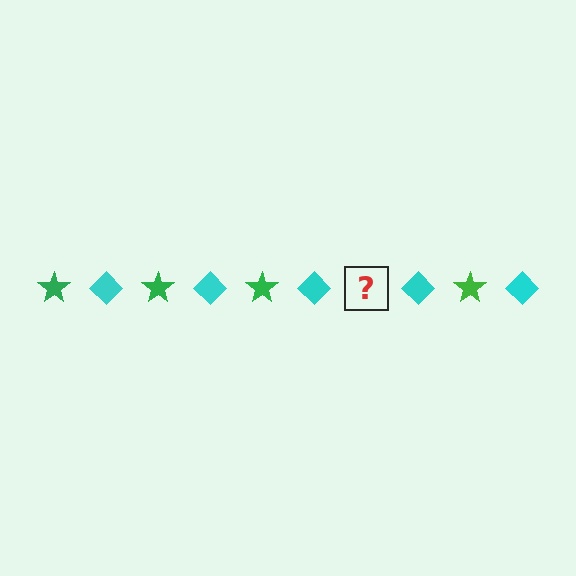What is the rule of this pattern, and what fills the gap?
The rule is that the pattern alternates between green star and cyan diamond. The gap should be filled with a green star.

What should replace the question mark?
The question mark should be replaced with a green star.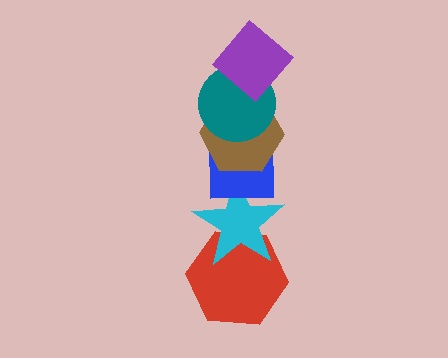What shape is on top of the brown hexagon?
The teal circle is on top of the brown hexagon.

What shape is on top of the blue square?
The brown hexagon is on top of the blue square.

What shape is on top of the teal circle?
The purple diamond is on top of the teal circle.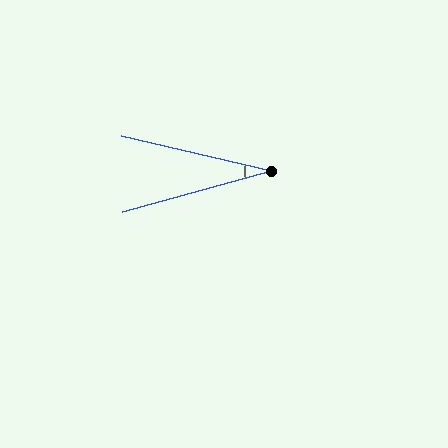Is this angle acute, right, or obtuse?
It is acute.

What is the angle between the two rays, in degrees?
Approximately 28 degrees.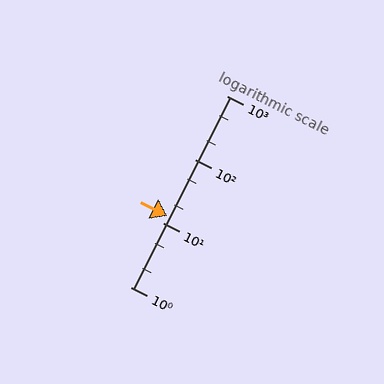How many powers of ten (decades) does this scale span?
The scale spans 3 decades, from 1 to 1000.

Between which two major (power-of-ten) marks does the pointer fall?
The pointer is between 10 and 100.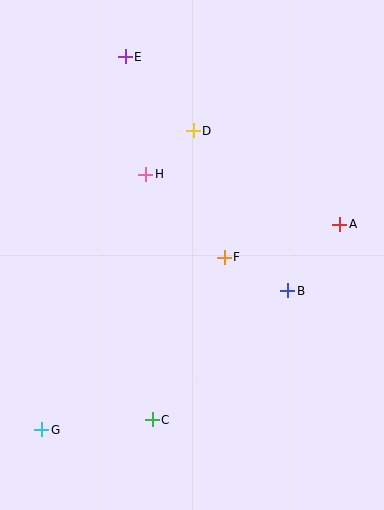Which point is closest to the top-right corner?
Point A is closest to the top-right corner.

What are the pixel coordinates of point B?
Point B is at (288, 291).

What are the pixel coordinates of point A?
Point A is at (340, 224).